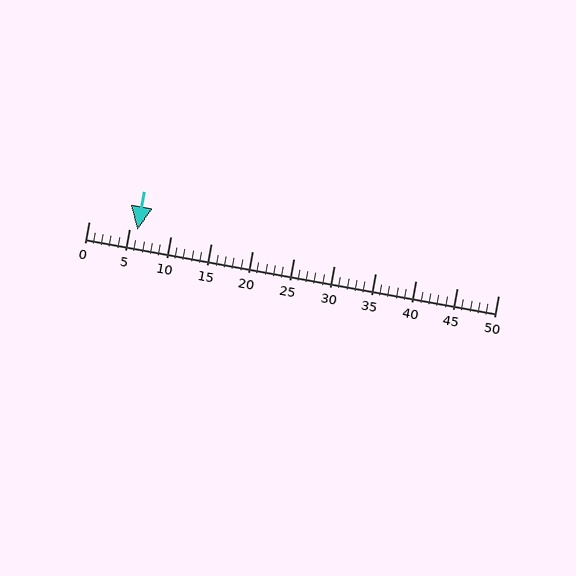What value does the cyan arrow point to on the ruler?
The cyan arrow points to approximately 6.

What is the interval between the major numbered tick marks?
The major tick marks are spaced 5 units apart.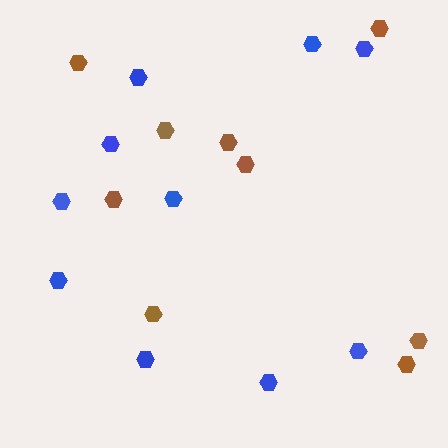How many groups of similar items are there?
There are 2 groups: one group of blue hexagons (10) and one group of brown hexagons (9).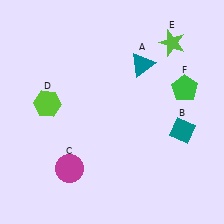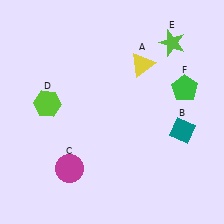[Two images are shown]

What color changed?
The triangle (A) changed from teal in Image 1 to yellow in Image 2.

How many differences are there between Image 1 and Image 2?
There is 1 difference between the two images.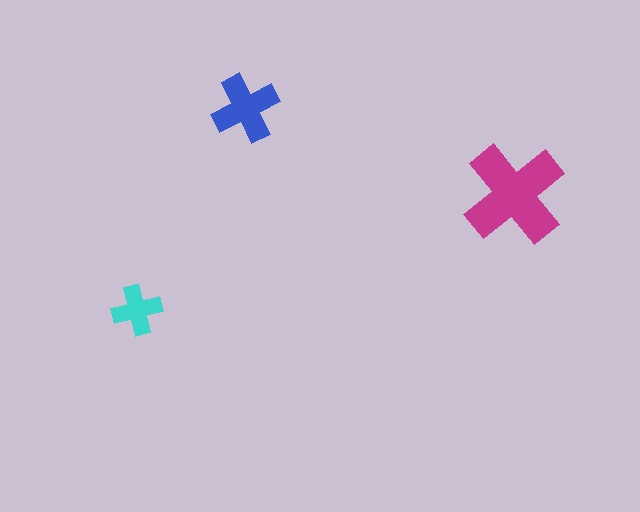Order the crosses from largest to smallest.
the magenta one, the blue one, the cyan one.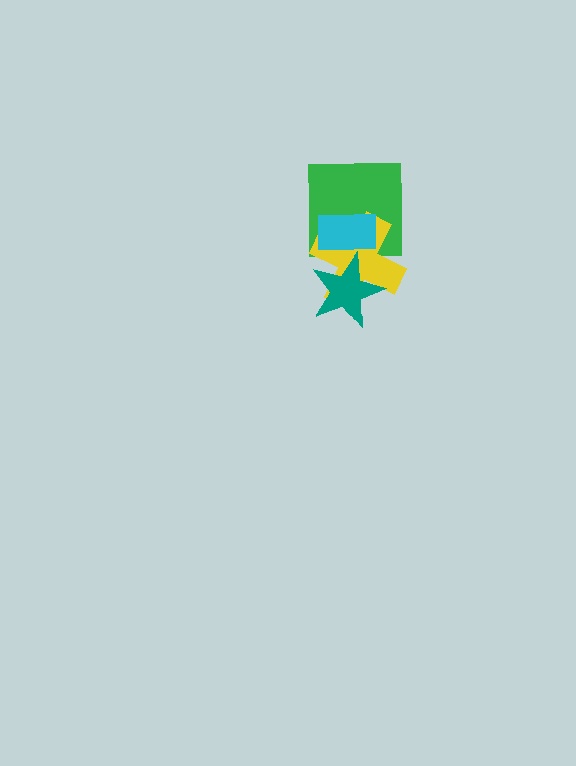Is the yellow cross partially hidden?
Yes, it is partially covered by another shape.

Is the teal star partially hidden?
No, no other shape covers it.